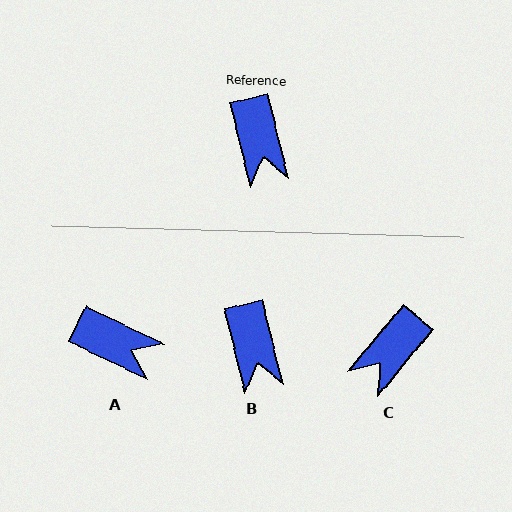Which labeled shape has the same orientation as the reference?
B.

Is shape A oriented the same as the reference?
No, it is off by about 50 degrees.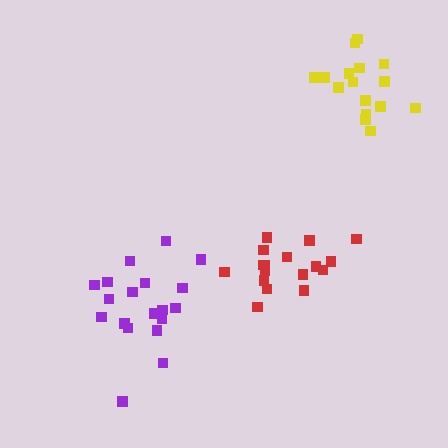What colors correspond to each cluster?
The clusters are colored: yellow, purple, red.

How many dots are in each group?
Group 1: 16 dots, Group 2: 19 dots, Group 3: 17 dots (52 total).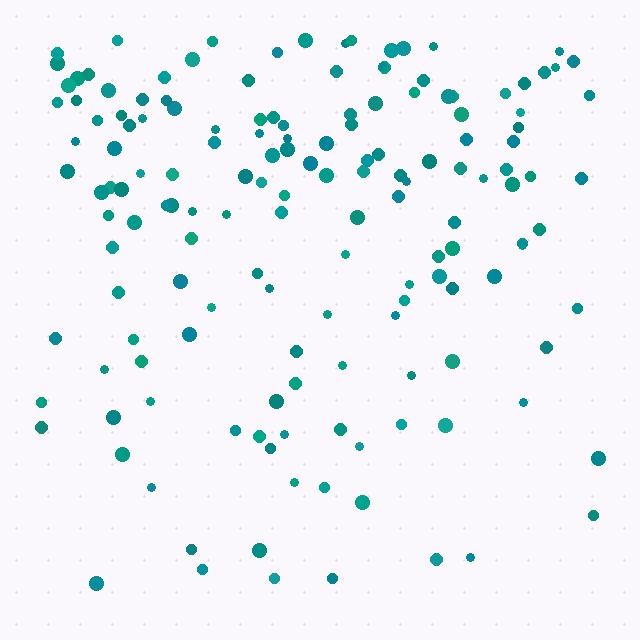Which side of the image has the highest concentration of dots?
The top.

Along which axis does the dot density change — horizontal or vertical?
Vertical.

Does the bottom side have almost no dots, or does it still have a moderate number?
Still a moderate number, just noticeably fewer than the top.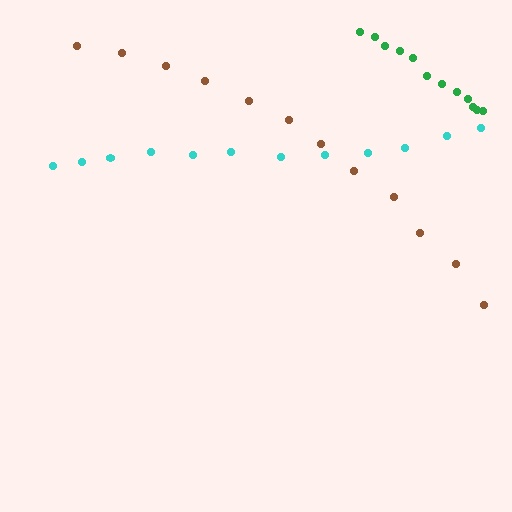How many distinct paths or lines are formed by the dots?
There are 3 distinct paths.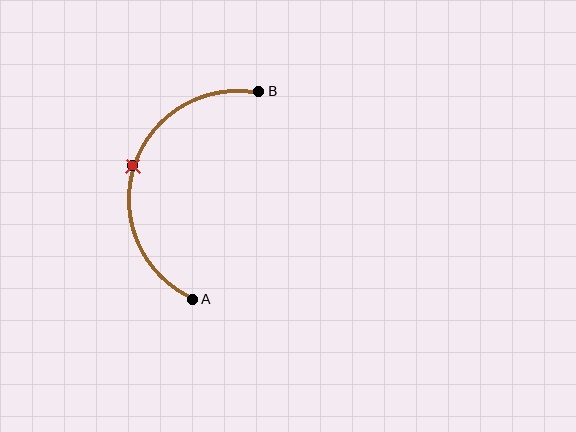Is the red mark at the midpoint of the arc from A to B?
Yes. The red mark lies on the arc at equal arc-length from both A and B — it is the arc midpoint.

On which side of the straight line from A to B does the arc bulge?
The arc bulges to the left of the straight line connecting A and B.